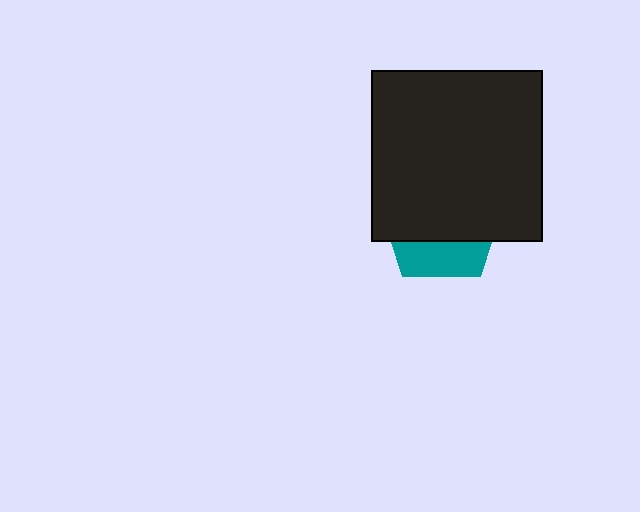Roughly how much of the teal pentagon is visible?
A small part of it is visible (roughly 31%).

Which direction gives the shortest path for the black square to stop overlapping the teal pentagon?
Moving up gives the shortest separation.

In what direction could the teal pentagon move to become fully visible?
The teal pentagon could move down. That would shift it out from behind the black square entirely.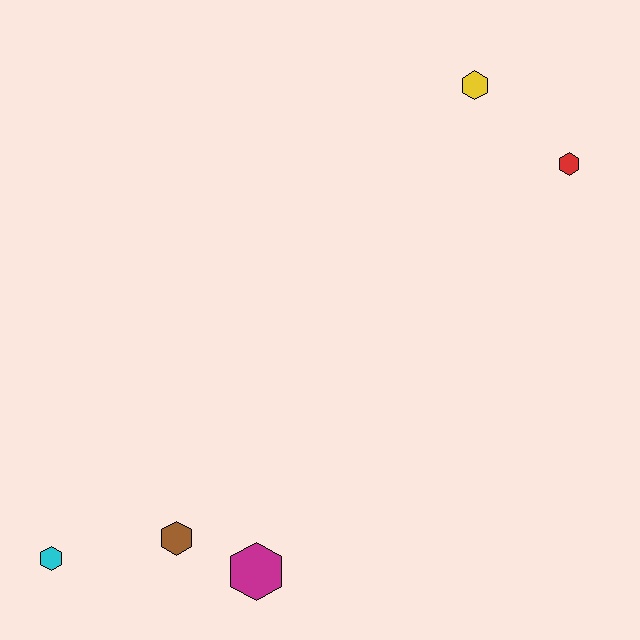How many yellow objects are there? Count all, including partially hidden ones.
There is 1 yellow object.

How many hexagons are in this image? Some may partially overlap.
There are 5 hexagons.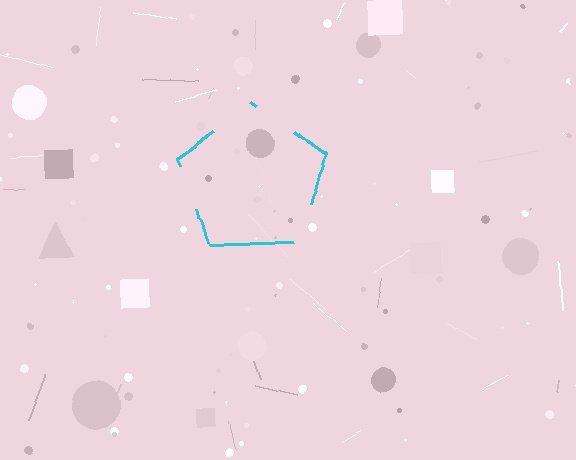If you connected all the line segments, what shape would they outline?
They would outline a pentagon.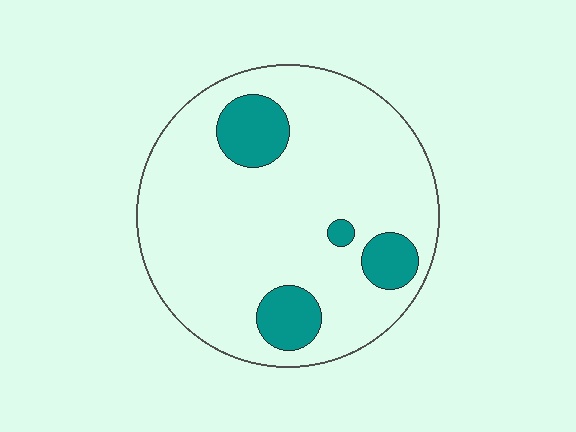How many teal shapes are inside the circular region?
4.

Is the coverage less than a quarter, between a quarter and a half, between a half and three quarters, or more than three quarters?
Less than a quarter.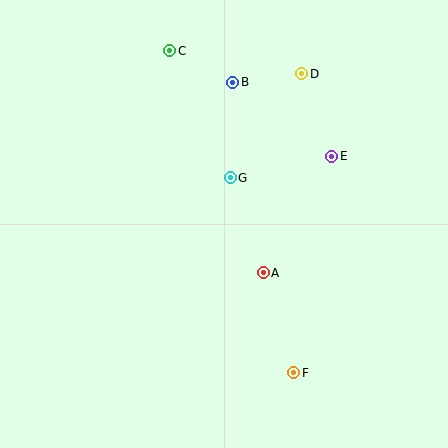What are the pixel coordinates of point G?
Point G is at (230, 178).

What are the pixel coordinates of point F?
Point F is at (294, 373).